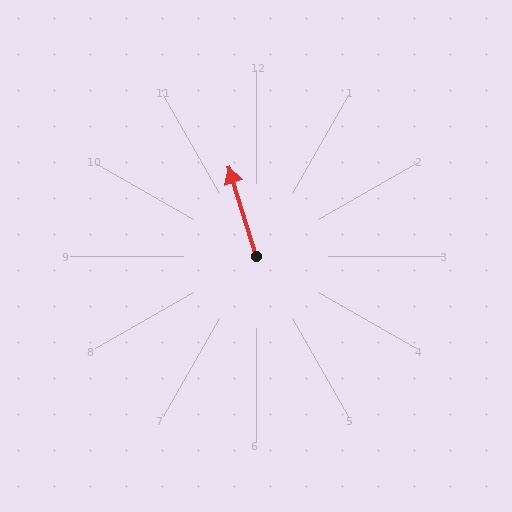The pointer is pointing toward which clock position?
Roughly 11 o'clock.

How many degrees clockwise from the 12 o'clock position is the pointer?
Approximately 343 degrees.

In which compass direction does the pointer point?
North.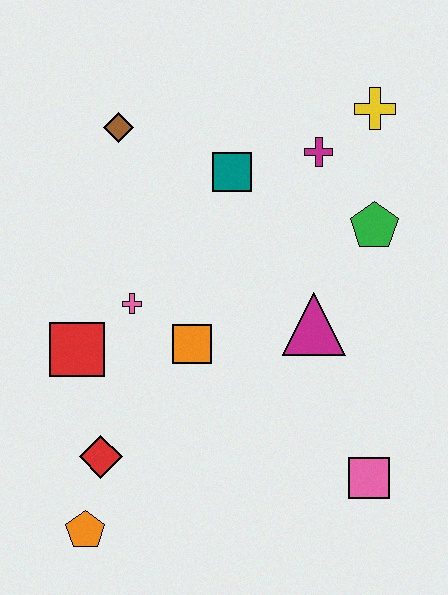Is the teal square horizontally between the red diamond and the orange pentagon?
No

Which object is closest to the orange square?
The pink cross is closest to the orange square.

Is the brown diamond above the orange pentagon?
Yes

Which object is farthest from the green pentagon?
The orange pentagon is farthest from the green pentagon.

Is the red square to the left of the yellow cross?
Yes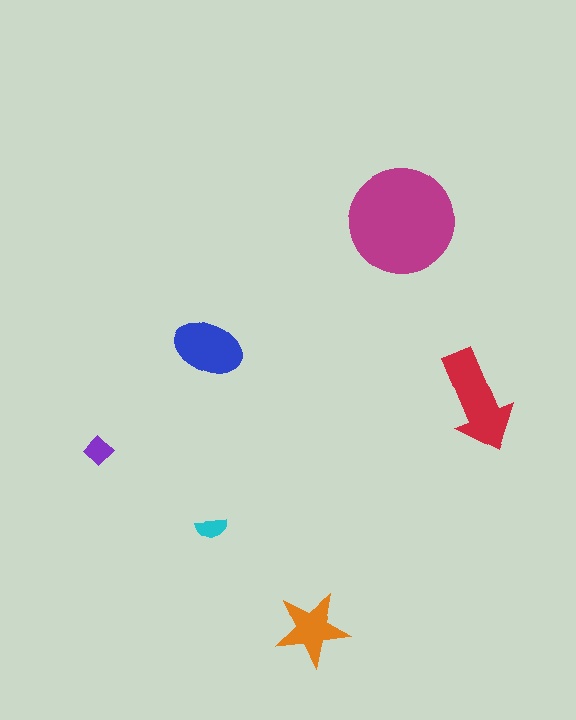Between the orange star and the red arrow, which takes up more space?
The red arrow.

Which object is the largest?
The magenta circle.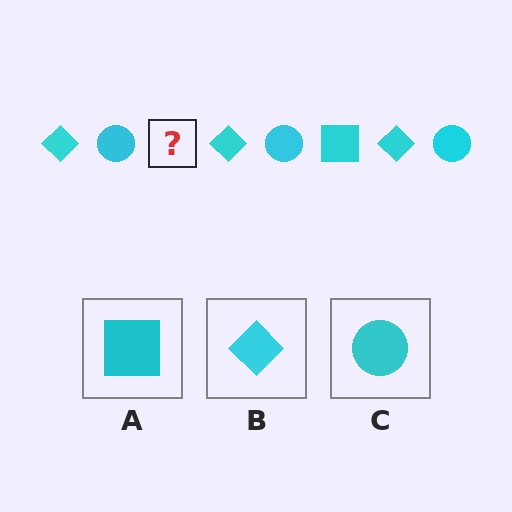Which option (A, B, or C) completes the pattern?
A.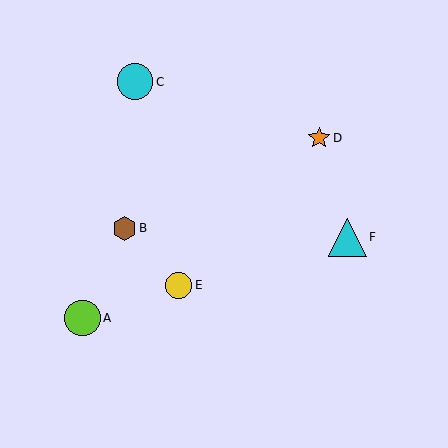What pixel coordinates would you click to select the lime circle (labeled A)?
Click at (82, 318) to select the lime circle A.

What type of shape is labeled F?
Shape F is a cyan triangle.